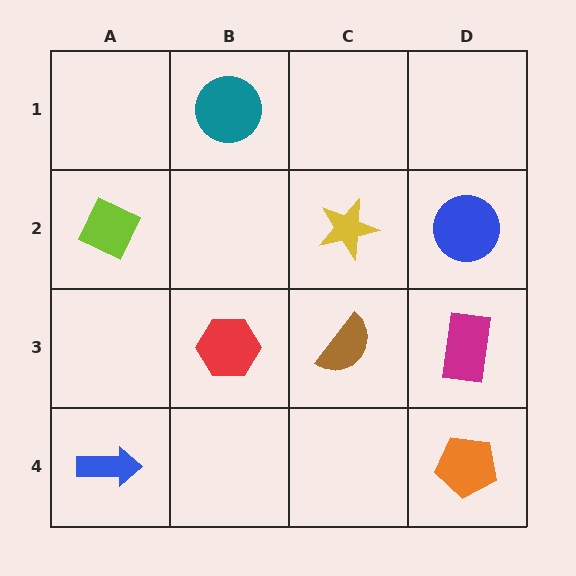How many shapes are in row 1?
1 shape.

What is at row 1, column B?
A teal circle.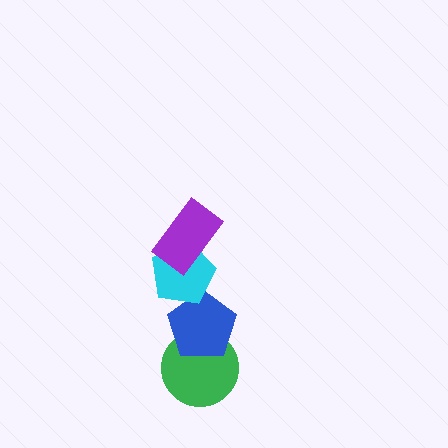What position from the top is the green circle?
The green circle is 4th from the top.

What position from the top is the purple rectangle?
The purple rectangle is 1st from the top.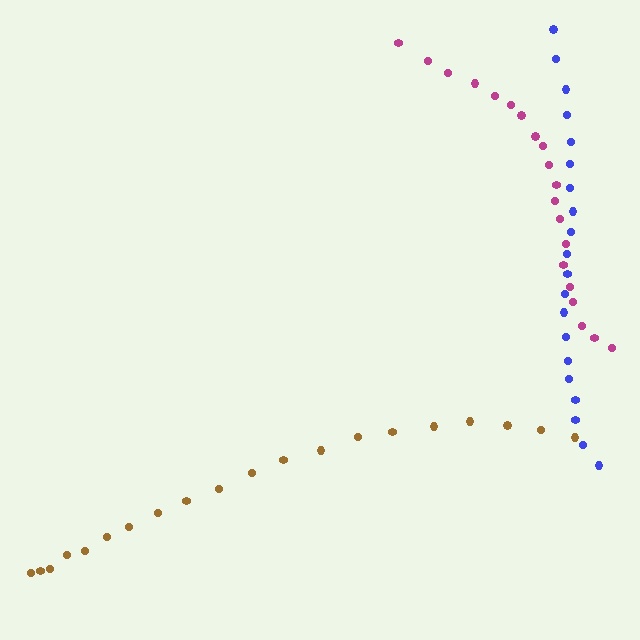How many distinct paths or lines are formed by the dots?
There are 3 distinct paths.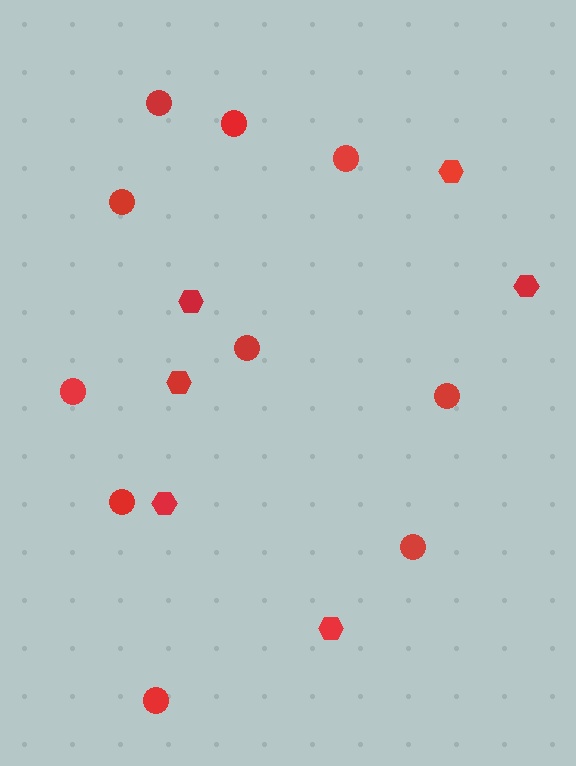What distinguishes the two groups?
There are 2 groups: one group of circles (10) and one group of hexagons (6).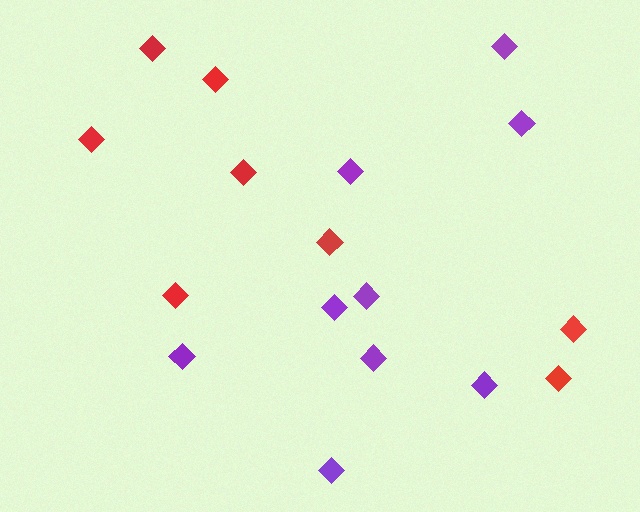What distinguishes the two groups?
There are 2 groups: one group of purple diamonds (9) and one group of red diamonds (8).